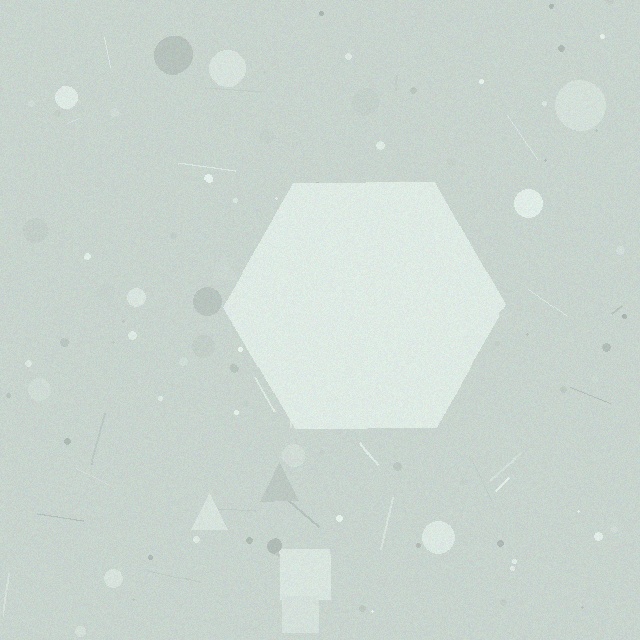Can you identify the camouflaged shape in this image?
The camouflaged shape is a hexagon.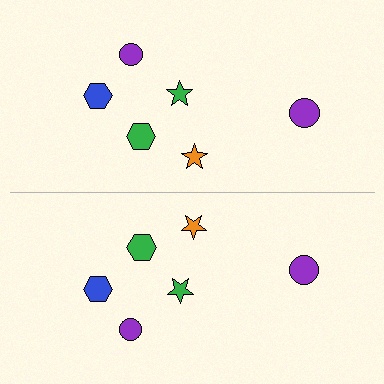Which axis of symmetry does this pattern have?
The pattern has a horizontal axis of symmetry running through the center of the image.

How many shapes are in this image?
There are 12 shapes in this image.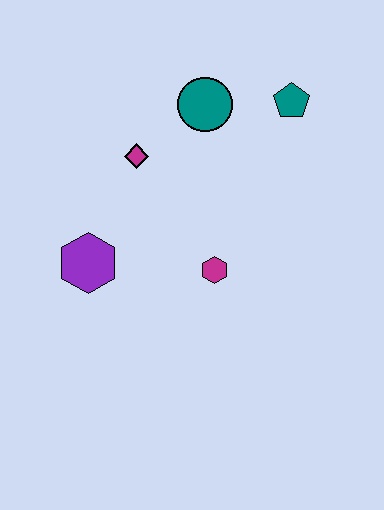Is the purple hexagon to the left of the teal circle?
Yes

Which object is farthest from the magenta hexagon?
The teal pentagon is farthest from the magenta hexagon.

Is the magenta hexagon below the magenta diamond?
Yes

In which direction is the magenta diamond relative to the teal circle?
The magenta diamond is to the left of the teal circle.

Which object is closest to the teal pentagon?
The teal circle is closest to the teal pentagon.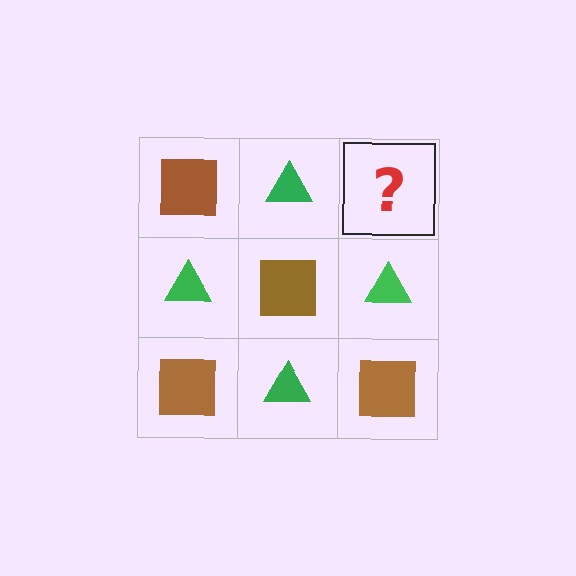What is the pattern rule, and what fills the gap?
The rule is that it alternates brown square and green triangle in a checkerboard pattern. The gap should be filled with a brown square.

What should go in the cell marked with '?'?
The missing cell should contain a brown square.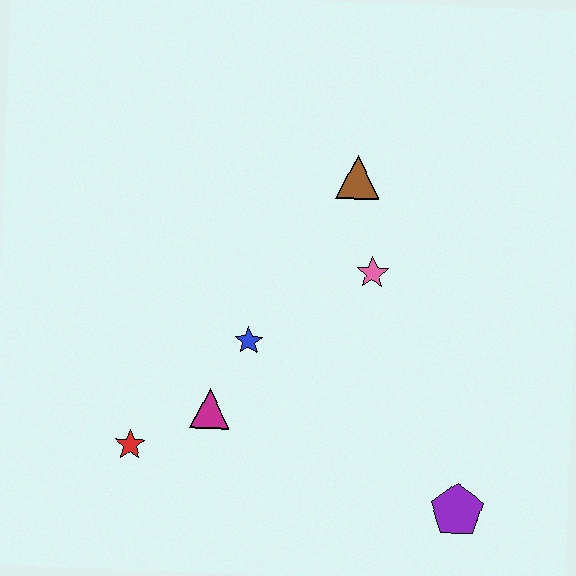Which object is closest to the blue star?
The magenta triangle is closest to the blue star.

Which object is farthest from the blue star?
The purple pentagon is farthest from the blue star.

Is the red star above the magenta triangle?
No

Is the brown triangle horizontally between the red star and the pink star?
Yes